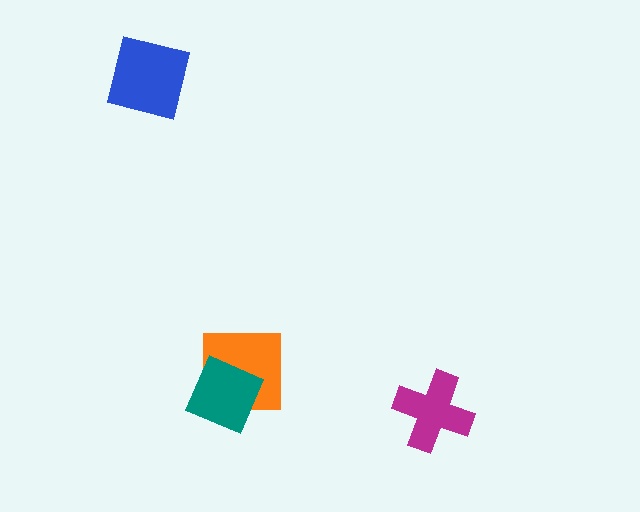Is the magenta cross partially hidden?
No, no other shape covers it.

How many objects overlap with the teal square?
1 object overlaps with the teal square.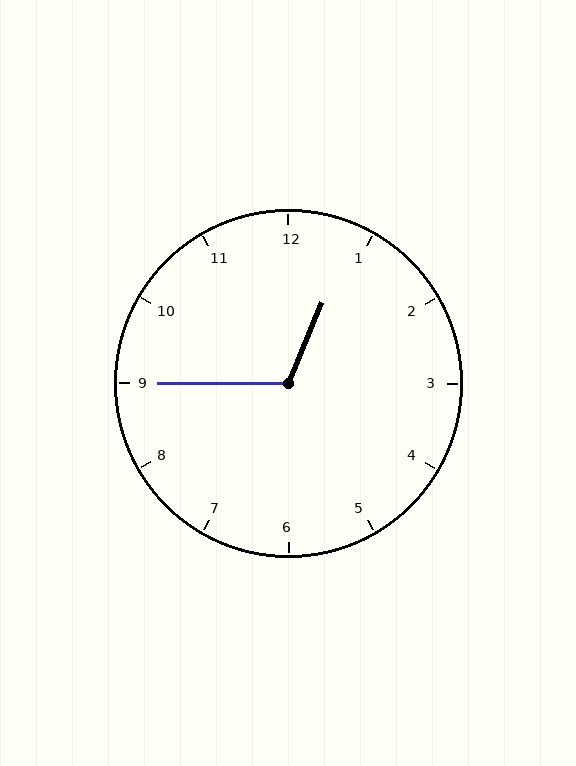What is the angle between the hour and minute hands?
Approximately 112 degrees.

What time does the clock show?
12:45.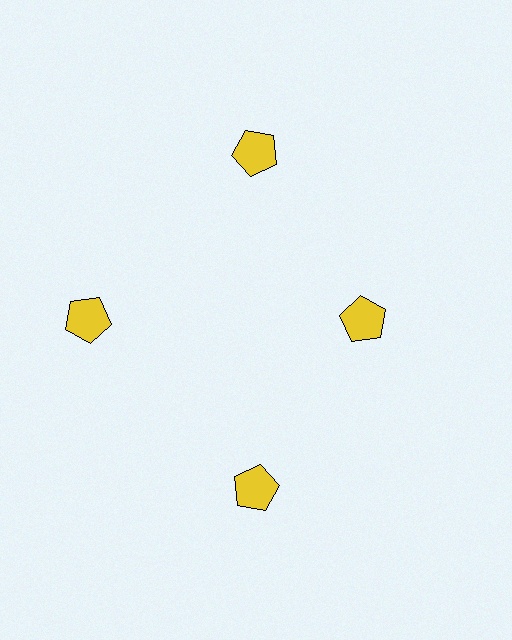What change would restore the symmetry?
The symmetry would be restored by moving it outward, back onto the ring so that all 4 pentagons sit at equal angles and equal distance from the center.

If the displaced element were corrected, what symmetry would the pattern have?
It would have 4-fold rotational symmetry — the pattern would map onto itself every 90 degrees.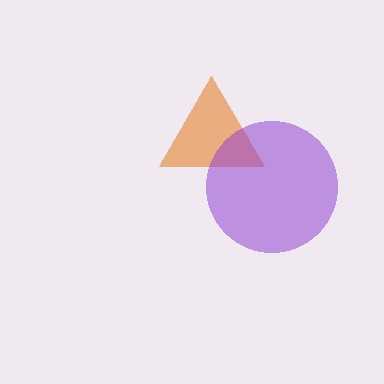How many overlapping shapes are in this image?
There are 2 overlapping shapes in the image.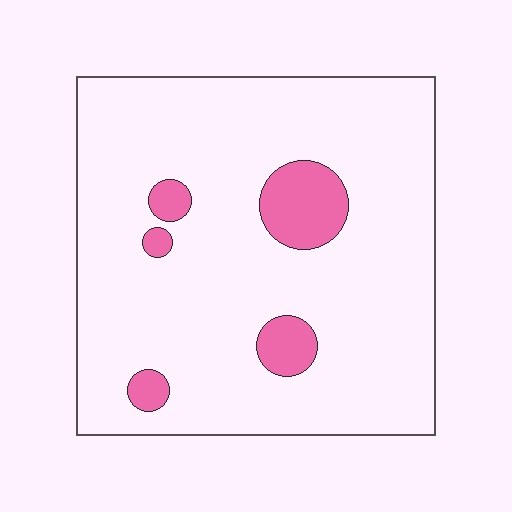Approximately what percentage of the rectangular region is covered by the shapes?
Approximately 10%.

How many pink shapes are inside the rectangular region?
5.